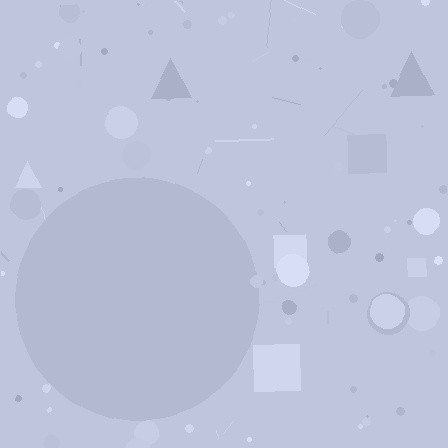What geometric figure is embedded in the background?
A circle is embedded in the background.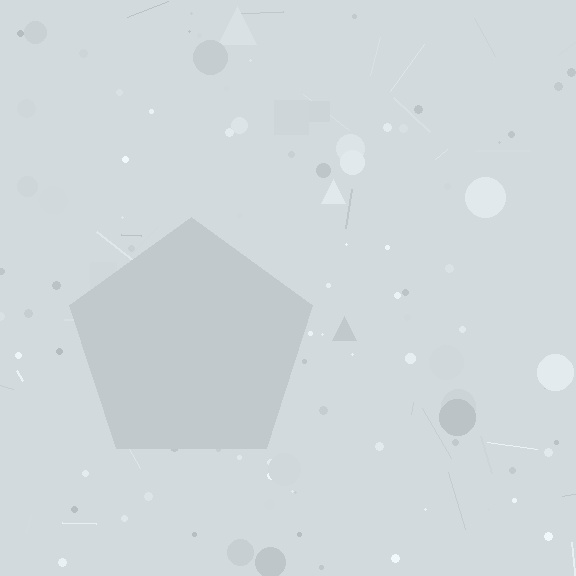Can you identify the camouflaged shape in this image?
The camouflaged shape is a pentagon.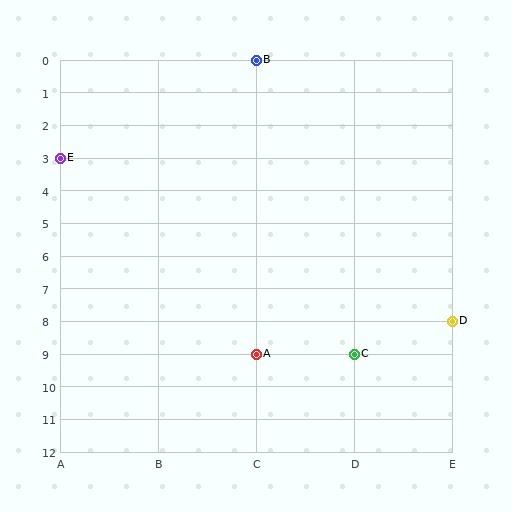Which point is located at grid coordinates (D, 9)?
Point C is at (D, 9).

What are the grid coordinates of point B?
Point B is at grid coordinates (C, 0).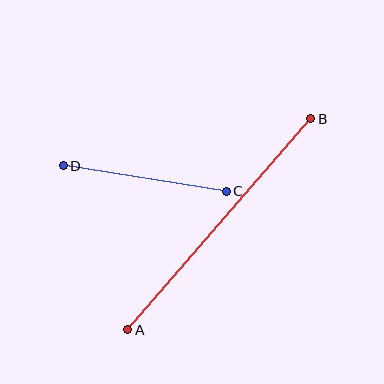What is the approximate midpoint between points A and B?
The midpoint is at approximately (219, 224) pixels.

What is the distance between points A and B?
The distance is approximately 279 pixels.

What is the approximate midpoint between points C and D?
The midpoint is at approximately (145, 179) pixels.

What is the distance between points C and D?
The distance is approximately 165 pixels.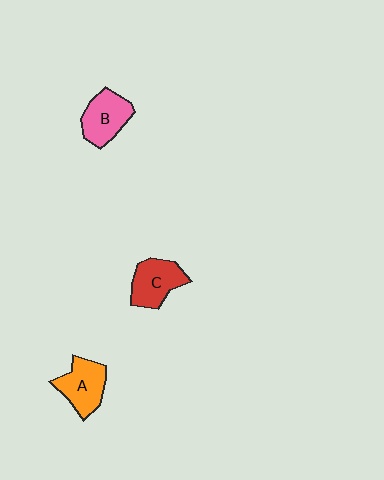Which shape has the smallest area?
Shape C (red).